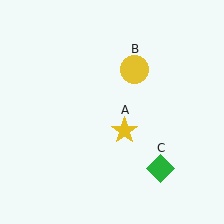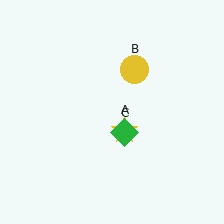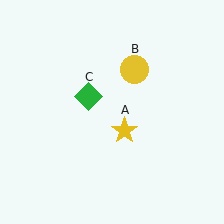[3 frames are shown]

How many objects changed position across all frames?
1 object changed position: green diamond (object C).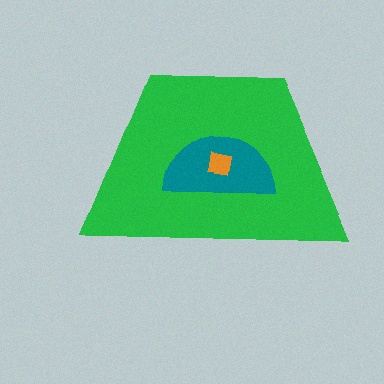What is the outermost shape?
The green trapezoid.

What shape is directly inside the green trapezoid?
The teal semicircle.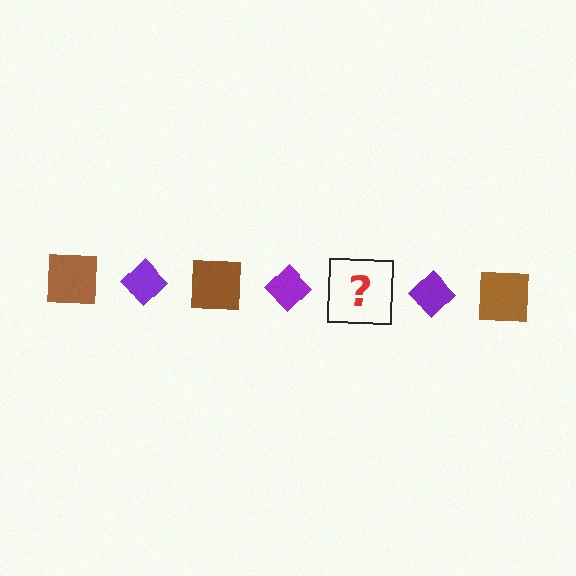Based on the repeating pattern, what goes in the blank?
The blank should be a brown square.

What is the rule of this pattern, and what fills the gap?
The rule is that the pattern alternates between brown square and purple diamond. The gap should be filled with a brown square.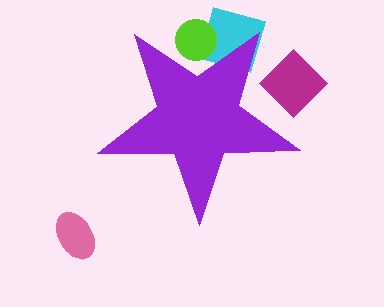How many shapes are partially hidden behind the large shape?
2 shapes are partially hidden.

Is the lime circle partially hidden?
Yes, the lime circle is partially hidden behind the purple star.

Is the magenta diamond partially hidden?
No, the magenta diamond is fully visible.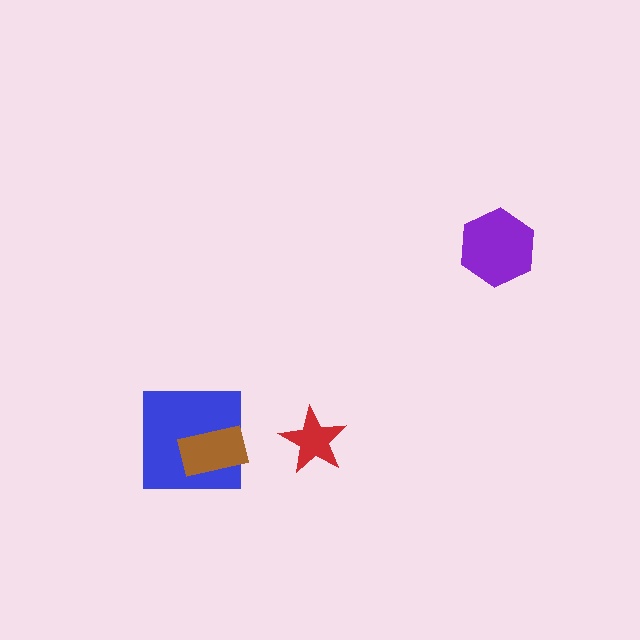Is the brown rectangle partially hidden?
No, no other shape covers it.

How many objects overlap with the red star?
0 objects overlap with the red star.